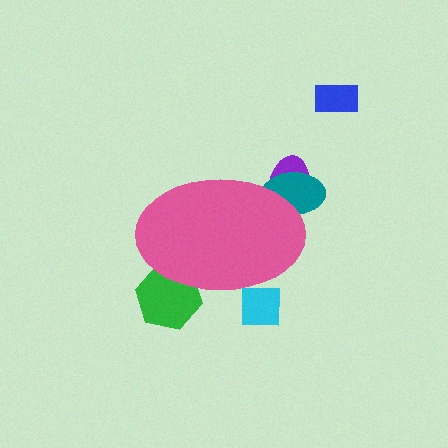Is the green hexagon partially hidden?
Yes, the green hexagon is partially hidden behind the pink ellipse.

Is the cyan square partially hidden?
Yes, the cyan square is partially hidden behind the pink ellipse.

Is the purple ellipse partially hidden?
Yes, the purple ellipse is partially hidden behind the pink ellipse.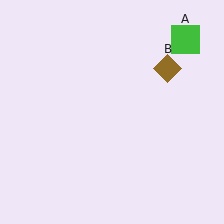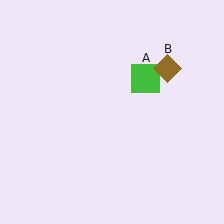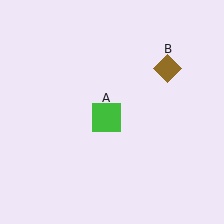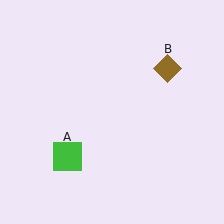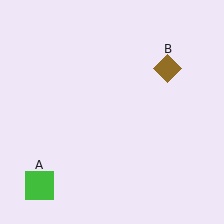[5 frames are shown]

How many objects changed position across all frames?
1 object changed position: green square (object A).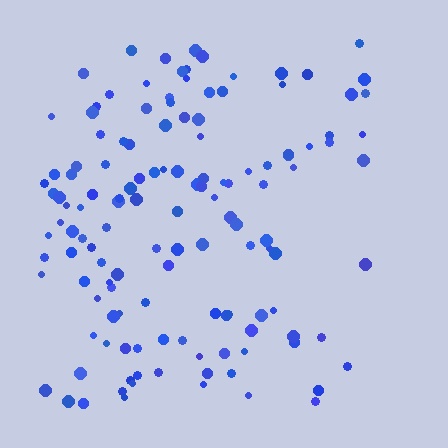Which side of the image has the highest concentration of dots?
The left.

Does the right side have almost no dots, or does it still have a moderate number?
Still a moderate number, just noticeably fewer than the left.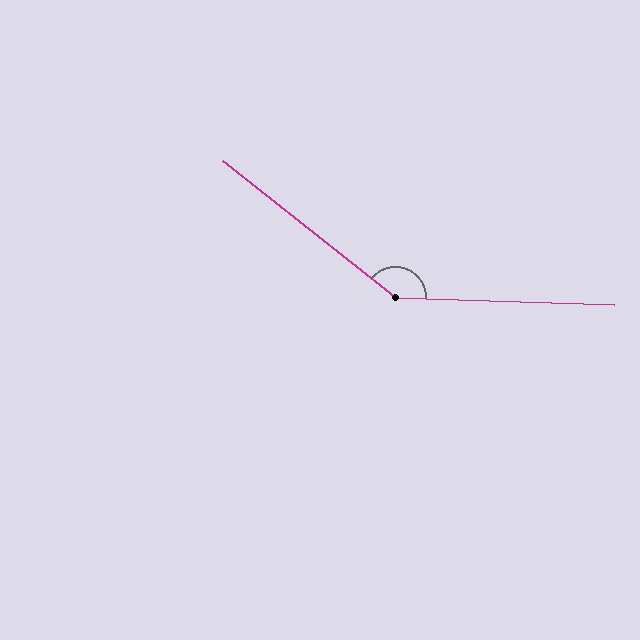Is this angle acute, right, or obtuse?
It is obtuse.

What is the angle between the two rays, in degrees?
Approximately 143 degrees.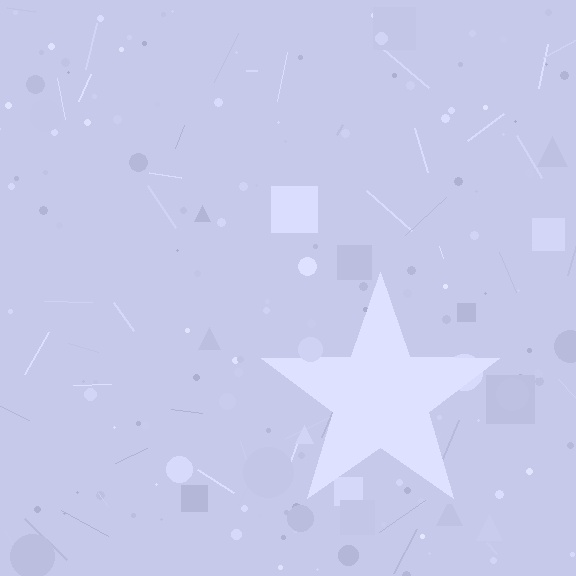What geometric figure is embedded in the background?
A star is embedded in the background.